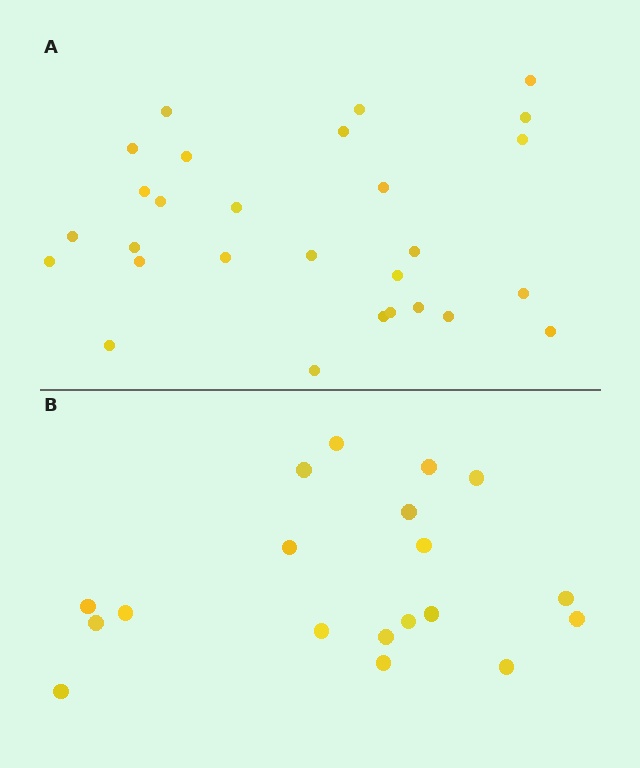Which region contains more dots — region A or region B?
Region A (the top region) has more dots.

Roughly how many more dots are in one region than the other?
Region A has roughly 8 or so more dots than region B.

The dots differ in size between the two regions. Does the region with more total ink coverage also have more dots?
No. Region B has more total ink coverage because its dots are larger, but region A actually contains more individual dots. Total area can be misleading — the number of items is what matters here.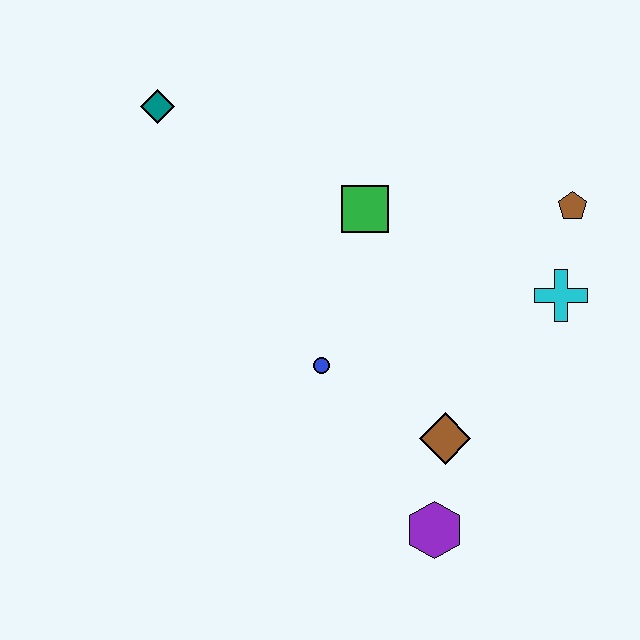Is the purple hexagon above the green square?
No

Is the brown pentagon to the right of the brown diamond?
Yes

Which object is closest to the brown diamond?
The purple hexagon is closest to the brown diamond.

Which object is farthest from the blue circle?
The teal diamond is farthest from the blue circle.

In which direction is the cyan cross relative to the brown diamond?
The cyan cross is above the brown diamond.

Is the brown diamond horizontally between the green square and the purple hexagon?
No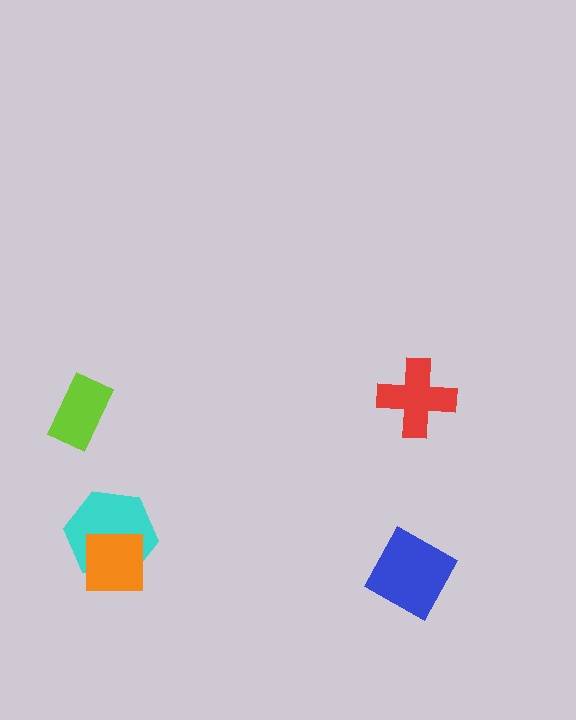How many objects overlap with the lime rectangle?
0 objects overlap with the lime rectangle.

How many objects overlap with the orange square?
1 object overlaps with the orange square.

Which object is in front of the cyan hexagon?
The orange square is in front of the cyan hexagon.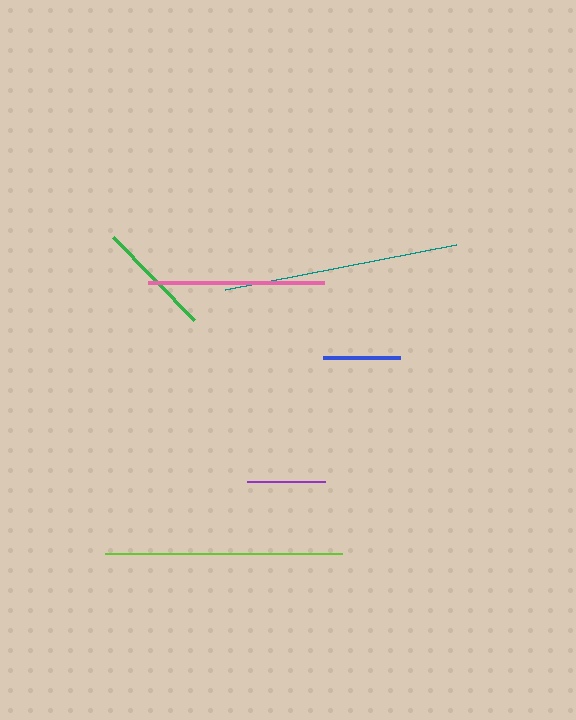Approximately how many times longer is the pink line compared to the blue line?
The pink line is approximately 2.3 times the length of the blue line.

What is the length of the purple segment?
The purple segment is approximately 78 pixels long.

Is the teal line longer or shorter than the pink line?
The teal line is longer than the pink line.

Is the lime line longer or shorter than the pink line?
The lime line is longer than the pink line.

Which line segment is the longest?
The lime line is the longest at approximately 237 pixels.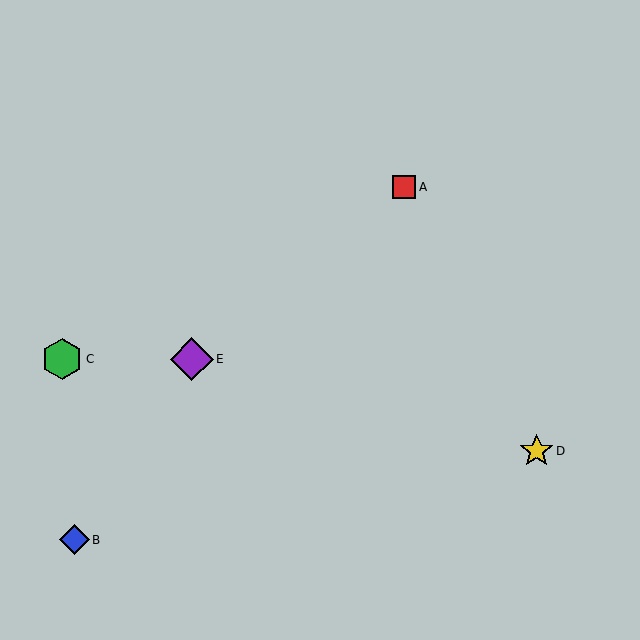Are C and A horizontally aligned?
No, C is at y≈359 and A is at y≈187.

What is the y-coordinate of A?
Object A is at y≈187.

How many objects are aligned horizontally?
2 objects (C, E) are aligned horizontally.